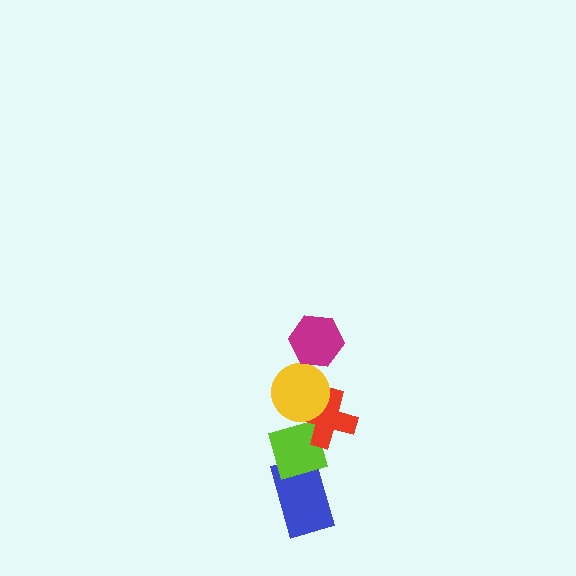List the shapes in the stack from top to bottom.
From top to bottom: the magenta hexagon, the yellow circle, the red cross, the lime diamond, the blue rectangle.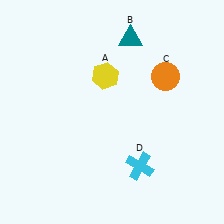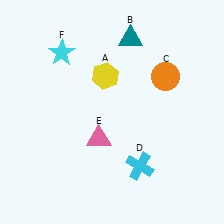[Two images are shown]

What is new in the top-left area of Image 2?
A cyan star (F) was added in the top-left area of Image 2.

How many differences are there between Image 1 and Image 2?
There are 2 differences between the two images.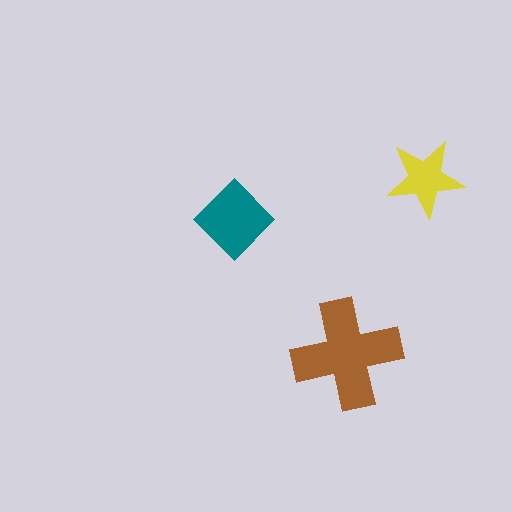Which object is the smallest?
The yellow star.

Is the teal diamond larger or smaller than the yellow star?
Larger.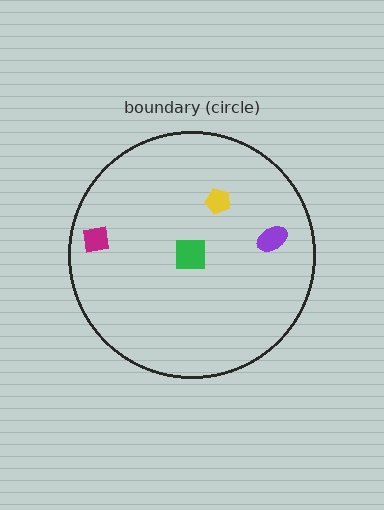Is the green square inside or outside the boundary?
Inside.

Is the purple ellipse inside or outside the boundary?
Inside.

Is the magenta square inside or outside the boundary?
Inside.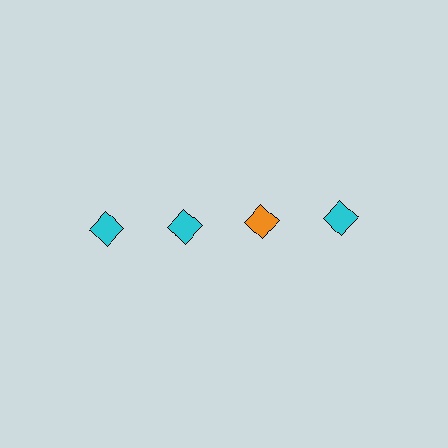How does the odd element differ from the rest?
It has a different color: orange instead of cyan.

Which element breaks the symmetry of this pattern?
The orange diamond in the top row, center column breaks the symmetry. All other shapes are cyan diamonds.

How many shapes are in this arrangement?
There are 4 shapes arranged in a grid pattern.